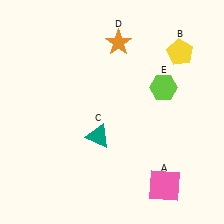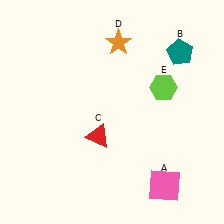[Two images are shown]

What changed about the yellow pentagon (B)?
In Image 1, B is yellow. In Image 2, it changed to teal.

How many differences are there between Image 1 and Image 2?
There are 2 differences between the two images.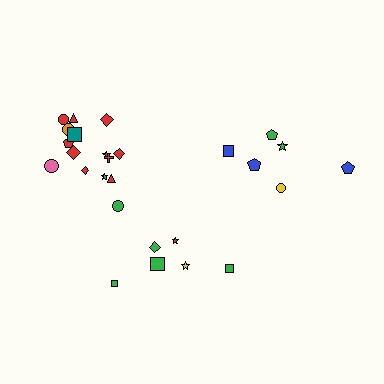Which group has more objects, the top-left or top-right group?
The top-left group.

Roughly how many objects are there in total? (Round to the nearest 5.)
Roughly 25 objects in total.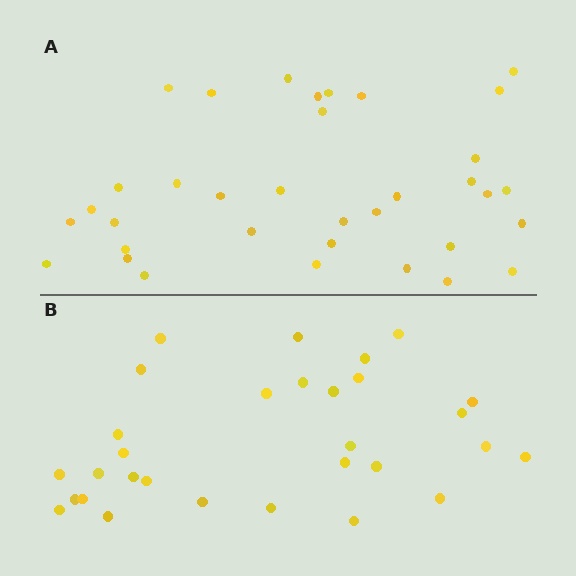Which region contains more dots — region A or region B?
Region A (the top region) has more dots.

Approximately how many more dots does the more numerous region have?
Region A has about 5 more dots than region B.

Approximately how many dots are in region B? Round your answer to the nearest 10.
About 30 dots.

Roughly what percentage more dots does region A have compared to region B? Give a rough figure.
About 15% more.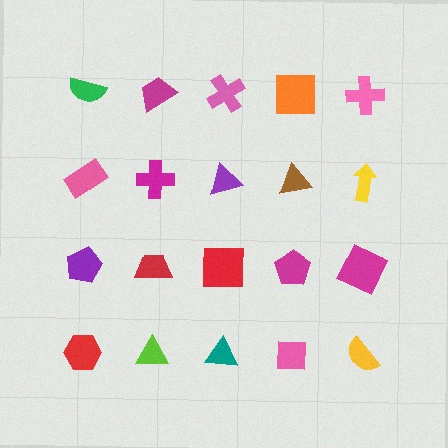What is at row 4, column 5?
A yellow semicircle.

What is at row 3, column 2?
A red trapezoid.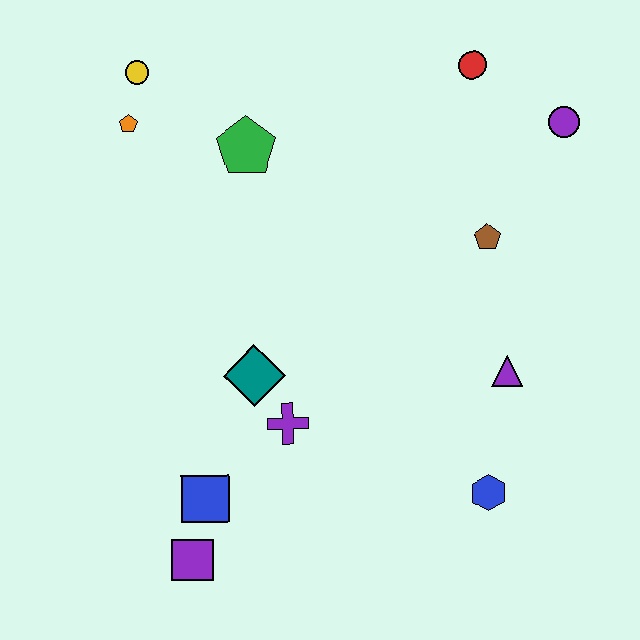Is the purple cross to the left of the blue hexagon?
Yes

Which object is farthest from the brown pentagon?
The purple square is farthest from the brown pentagon.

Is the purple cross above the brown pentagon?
No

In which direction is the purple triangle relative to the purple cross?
The purple triangle is to the right of the purple cross.